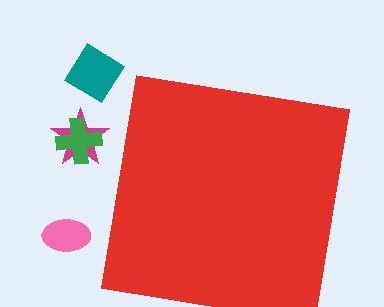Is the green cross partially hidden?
No, the green cross is fully visible.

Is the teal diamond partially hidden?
No, the teal diamond is fully visible.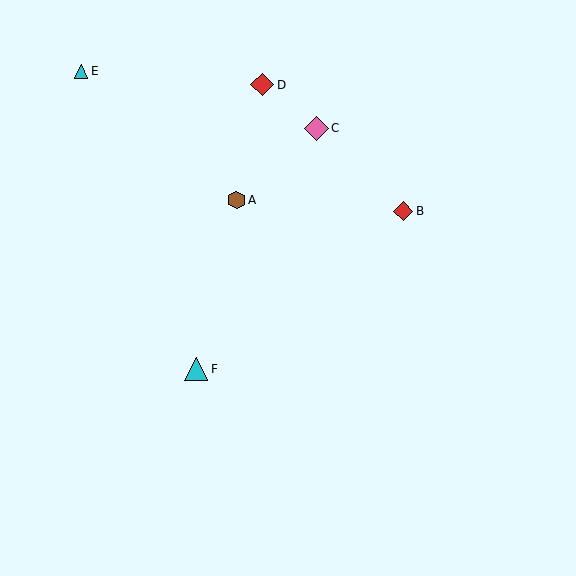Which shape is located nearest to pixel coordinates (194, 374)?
The cyan triangle (labeled F) at (196, 369) is nearest to that location.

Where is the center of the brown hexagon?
The center of the brown hexagon is at (236, 200).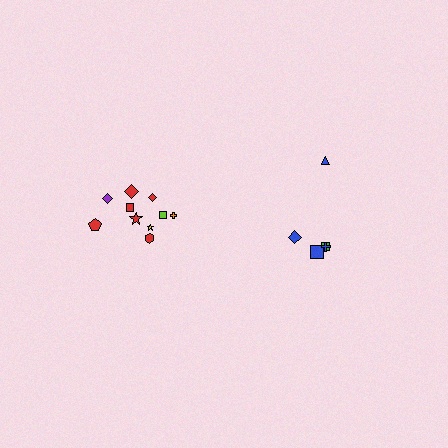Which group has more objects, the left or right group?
The left group.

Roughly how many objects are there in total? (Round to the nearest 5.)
Roughly 15 objects in total.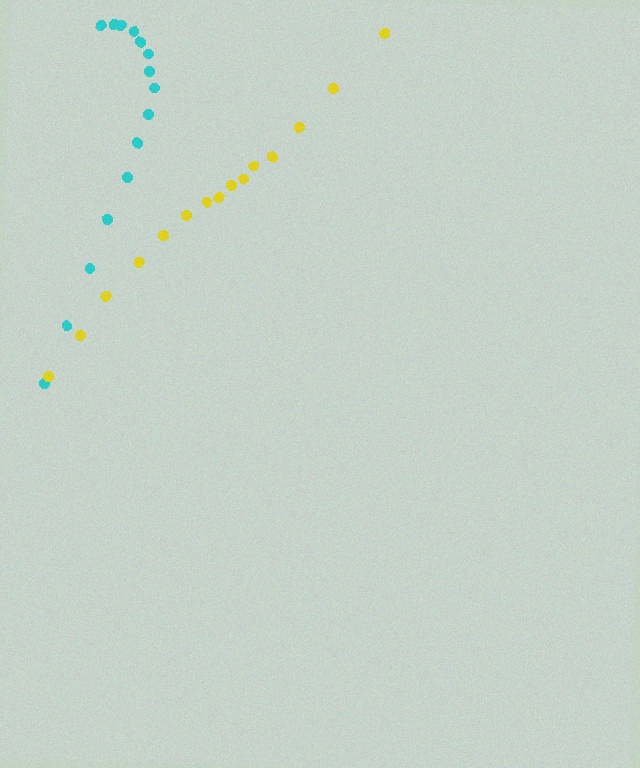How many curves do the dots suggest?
There are 2 distinct paths.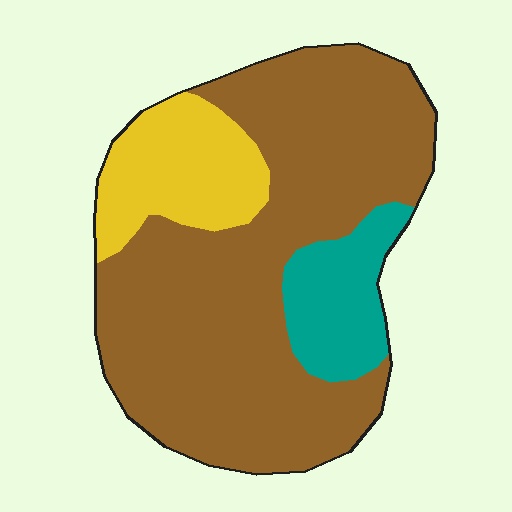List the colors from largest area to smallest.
From largest to smallest: brown, yellow, teal.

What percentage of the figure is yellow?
Yellow covers around 15% of the figure.